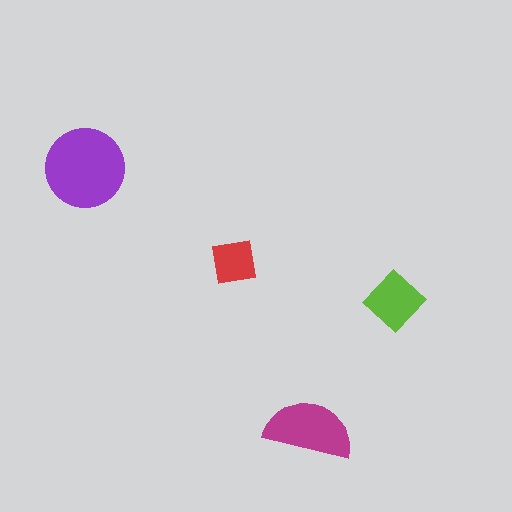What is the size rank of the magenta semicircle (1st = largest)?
2nd.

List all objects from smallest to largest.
The red square, the lime diamond, the magenta semicircle, the purple circle.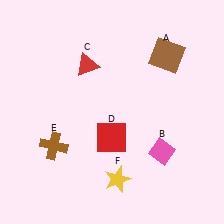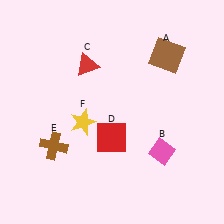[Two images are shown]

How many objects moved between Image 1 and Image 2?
1 object moved between the two images.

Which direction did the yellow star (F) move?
The yellow star (F) moved up.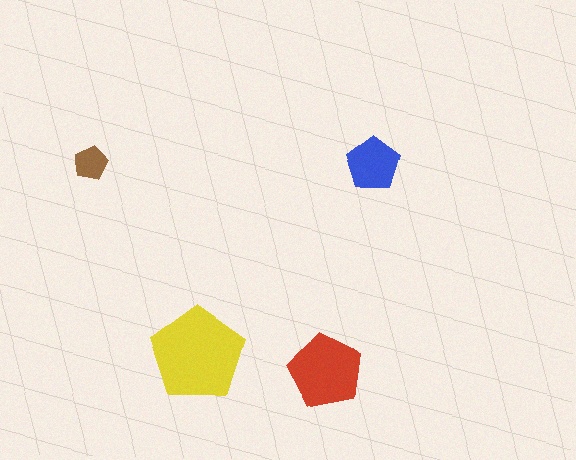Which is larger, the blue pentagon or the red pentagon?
The red one.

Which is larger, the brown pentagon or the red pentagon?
The red one.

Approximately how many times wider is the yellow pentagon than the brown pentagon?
About 3 times wider.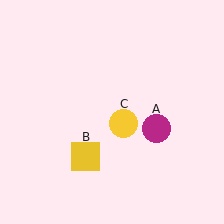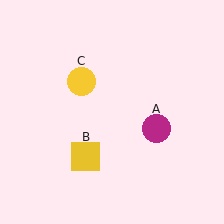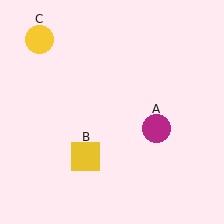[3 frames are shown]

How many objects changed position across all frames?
1 object changed position: yellow circle (object C).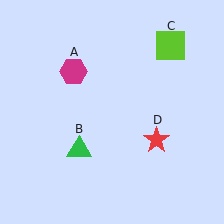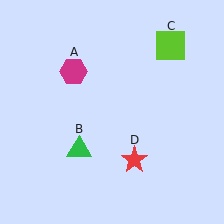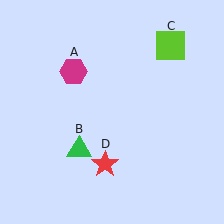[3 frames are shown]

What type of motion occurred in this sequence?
The red star (object D) rotated clockwise around the center of the scene.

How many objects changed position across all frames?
1 object changed position: red star (object D).